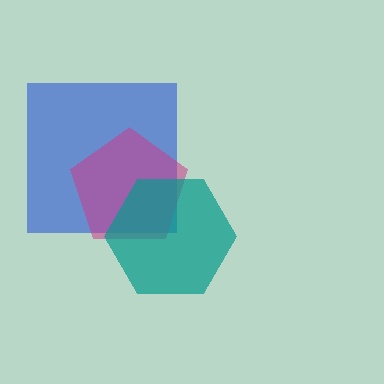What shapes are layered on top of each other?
The layered shapes are: a blue square, a magenta pentagon, a teal hexagon.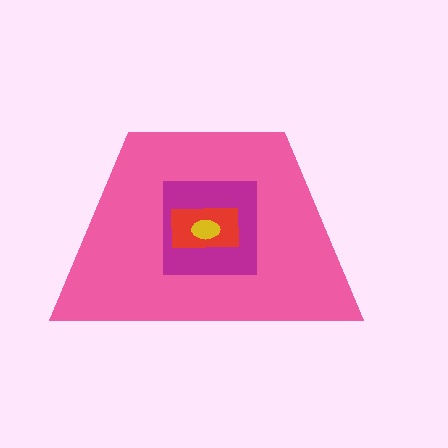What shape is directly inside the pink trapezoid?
The magenta square.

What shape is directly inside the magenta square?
The red rectangle.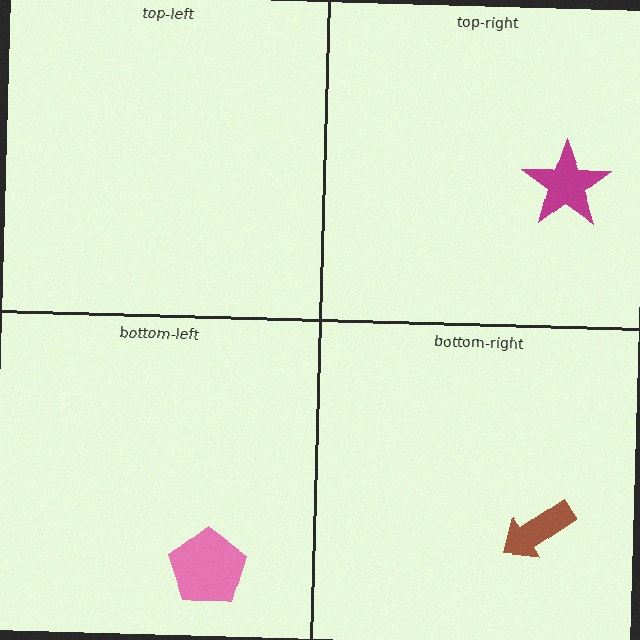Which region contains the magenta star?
The top-right region.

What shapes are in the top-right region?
The magenta star.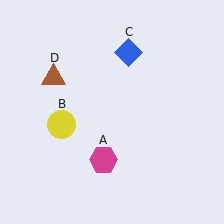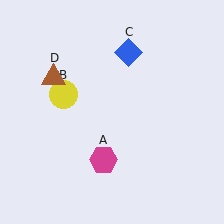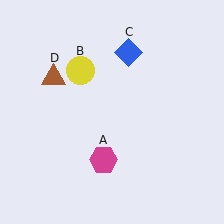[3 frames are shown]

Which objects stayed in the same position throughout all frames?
Magenta hexagon (object A) and blue diamond (object C) and brown triangle (object D) remained stationary.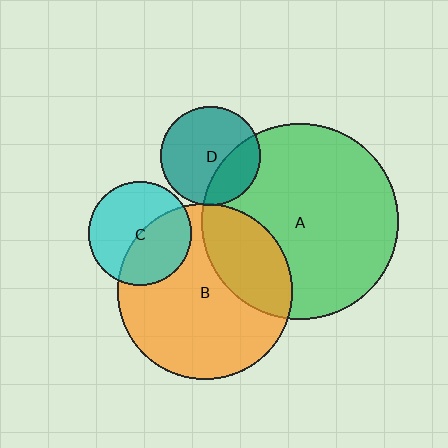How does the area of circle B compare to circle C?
Approximately 2.9 times.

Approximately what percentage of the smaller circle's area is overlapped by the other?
Approximately 30%.